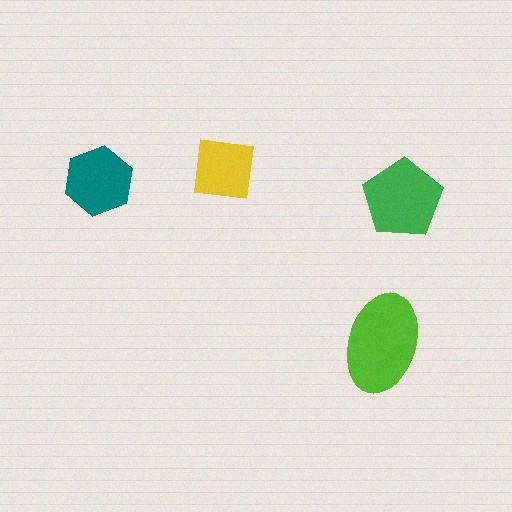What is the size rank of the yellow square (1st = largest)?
4th.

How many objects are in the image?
There are 4 objects in the image.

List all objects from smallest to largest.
The yellow square, the teal hexagon, the green pentagon, the lime ellipse.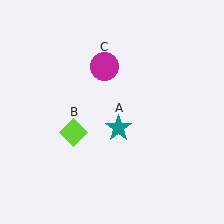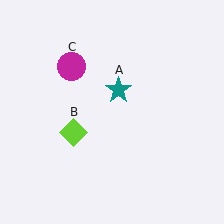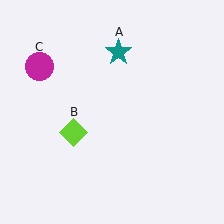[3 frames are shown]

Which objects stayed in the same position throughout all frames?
Lime diamond (object B) remained stationary.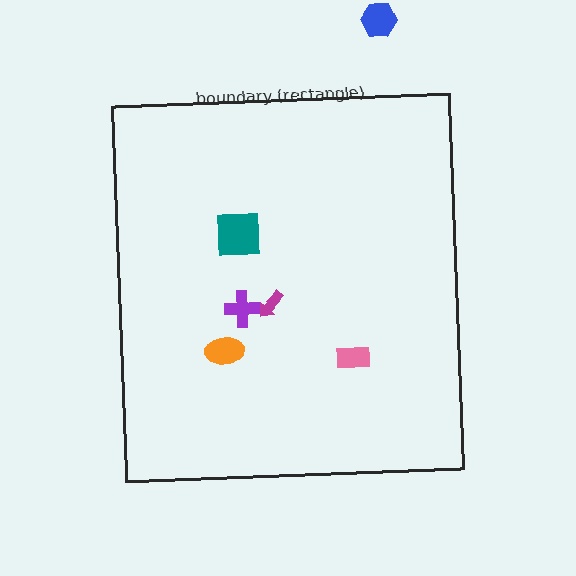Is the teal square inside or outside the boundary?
Inside.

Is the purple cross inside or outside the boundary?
Inside.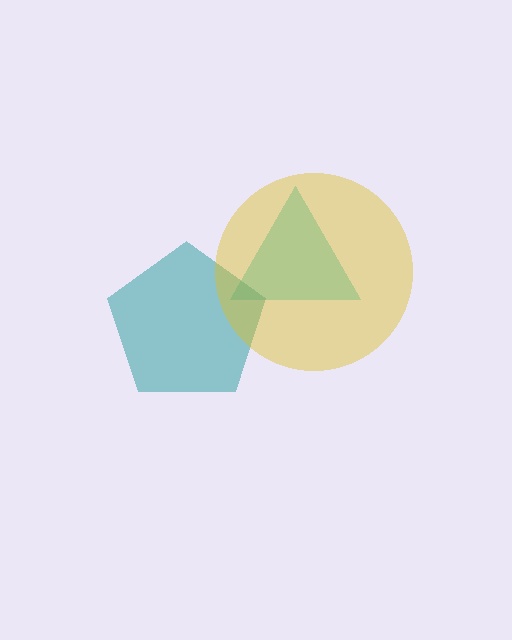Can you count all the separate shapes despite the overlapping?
Yes, there are 3 separate shapes.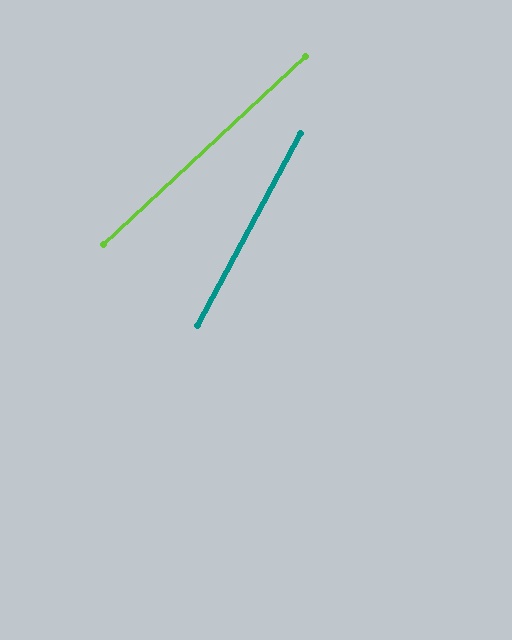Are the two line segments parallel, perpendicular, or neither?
Neither parallel nor perpendicular — they differ by about 19°.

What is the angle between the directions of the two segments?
Approximately 19 degrees.